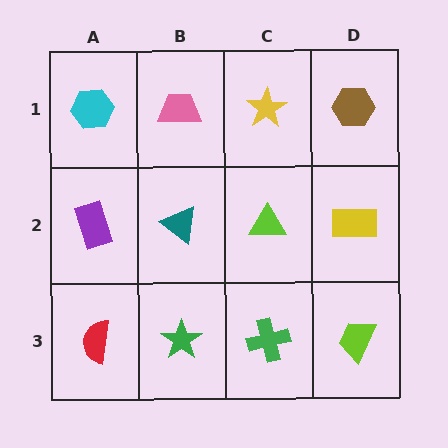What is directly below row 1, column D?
A yellow rectangle.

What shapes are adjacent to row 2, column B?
A pink trapezoid (row 1, column B), a green star (row 3, column B), a purple rectangle (row 2, column A), a lime triangle (row 2, column C).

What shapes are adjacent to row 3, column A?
A purple rectangle (row 2, column A), a green star (row 3, column B).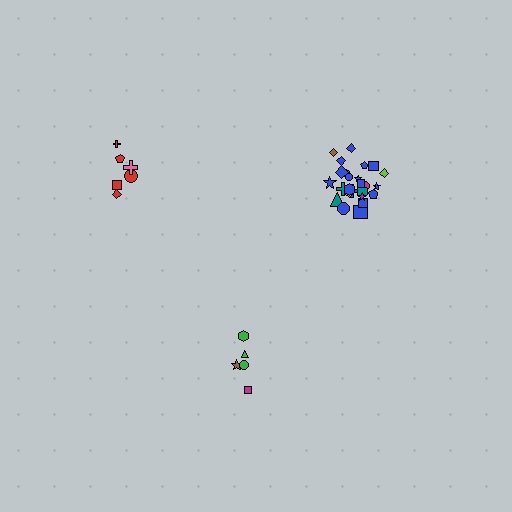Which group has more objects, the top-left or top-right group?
The top-right group.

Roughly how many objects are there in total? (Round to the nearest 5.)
Roughly 35 objects in total.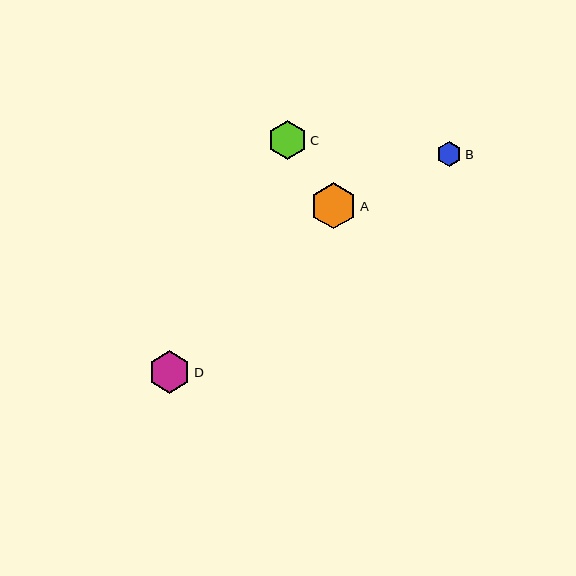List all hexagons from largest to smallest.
From largest to smallest: A, D, C, B.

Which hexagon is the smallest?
Hexagon B is the smallest with a size of approximately 25 pixels.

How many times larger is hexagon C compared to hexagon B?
Hexagon C is approximately 1.6 times the size of hexagon B.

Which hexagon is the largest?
Hexagon A is the largest with a size of approximately 46 pixels.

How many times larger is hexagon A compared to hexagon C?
Hexagon A is approximately 1.2 times the size of hexagon C.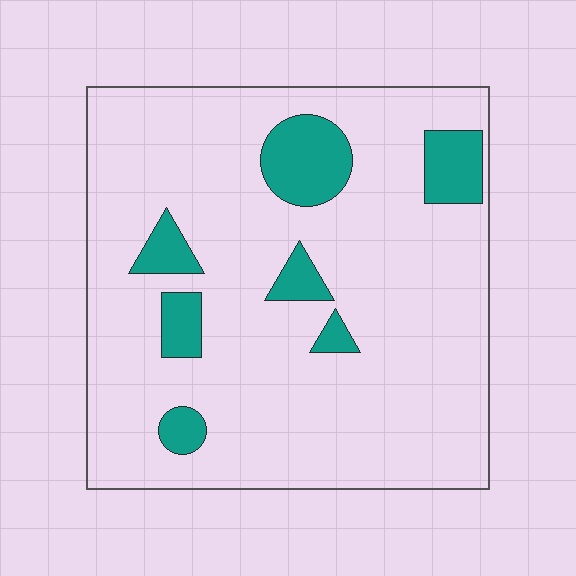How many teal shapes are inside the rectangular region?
7.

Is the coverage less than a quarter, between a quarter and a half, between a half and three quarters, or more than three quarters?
Less than a quarter.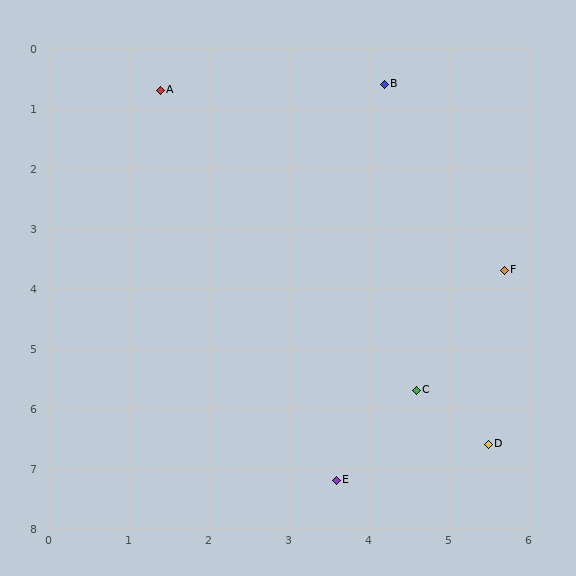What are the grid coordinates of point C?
Point C is at approximately (4.6, 5.7).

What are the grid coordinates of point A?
Point A is at approximately (1.4, 0.7).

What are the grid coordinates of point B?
Point B is at approximately (4.2, 0.6).